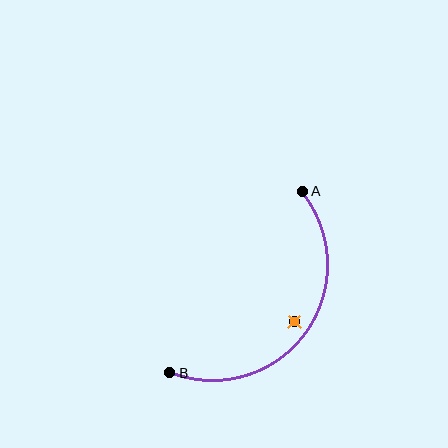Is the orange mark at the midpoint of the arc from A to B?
No — the orange mark does not lie on the arc at all. It sits slightly inside the curve.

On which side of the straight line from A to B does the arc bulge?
The arc bulges below and to the right of the straight line connecting A and B.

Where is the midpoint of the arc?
The arc midpoint is the point on the curve farthest from the straight line joining A and B. It sits below and to the right of that line.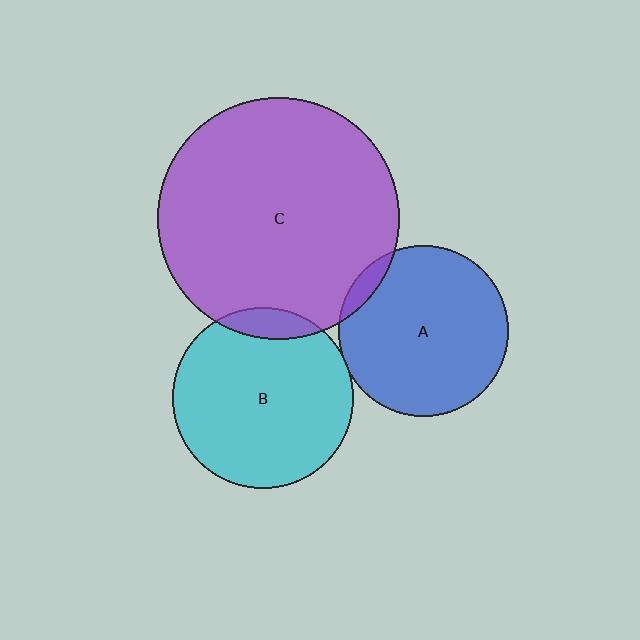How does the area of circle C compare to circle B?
Approximately 1.8 times.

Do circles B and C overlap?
Yes.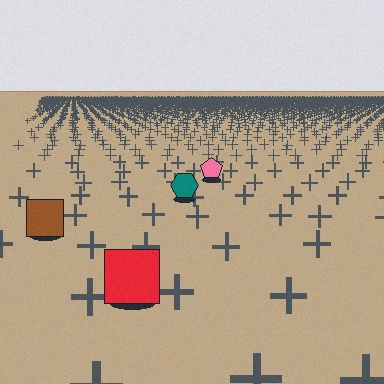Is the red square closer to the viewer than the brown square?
Yes. The red square is closer — you can tell from the texture gradient: the ground texture is coarser near it.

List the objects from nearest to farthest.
From nearest to farthest: the red square, the brown square, the teal hexagon, the pink pentagon.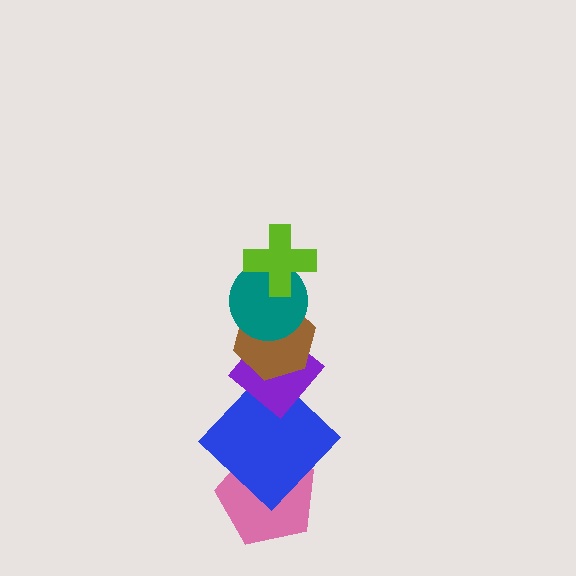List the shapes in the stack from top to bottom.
From top to bottom: the lime cross, the teal circle, the brown hexagon, the purple diamond, the blue diamond, the pink pentagon.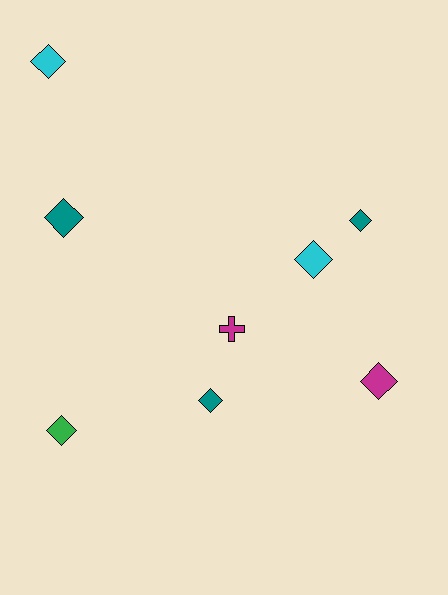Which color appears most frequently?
Teal, with 3 objects.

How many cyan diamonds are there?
There are 2 cyan diamonds.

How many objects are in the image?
There are 8 objects.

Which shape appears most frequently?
Diamond, with 7 objects.